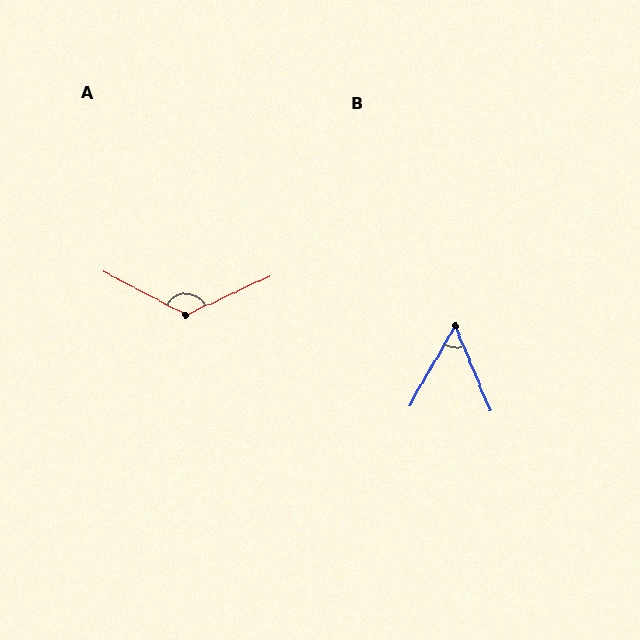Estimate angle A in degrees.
Approximately 127 degrees.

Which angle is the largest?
A, at approximately 127 degrees.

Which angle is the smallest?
B, at approximately 52 degrees.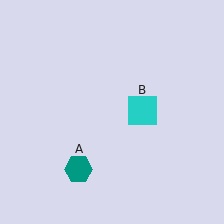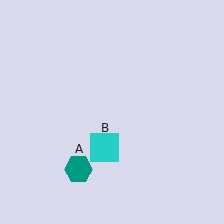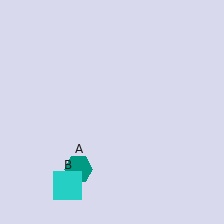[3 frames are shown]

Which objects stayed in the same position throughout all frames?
Teal hexagon (object A) remained stationary.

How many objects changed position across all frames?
1 object changed position: cyan square (object B).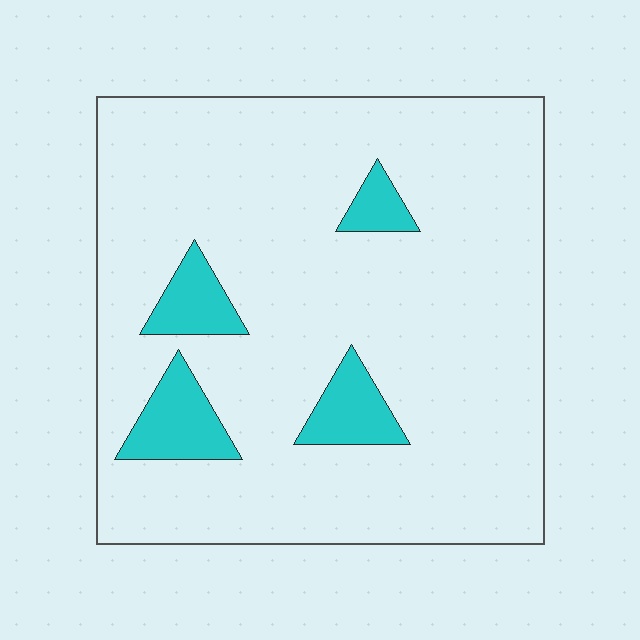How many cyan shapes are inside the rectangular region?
4.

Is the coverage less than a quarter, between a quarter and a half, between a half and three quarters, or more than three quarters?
Less than a quarter.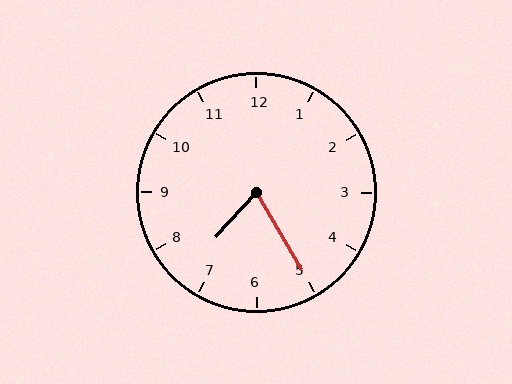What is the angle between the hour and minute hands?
Approximately 72 degrees.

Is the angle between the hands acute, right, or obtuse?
It is acute.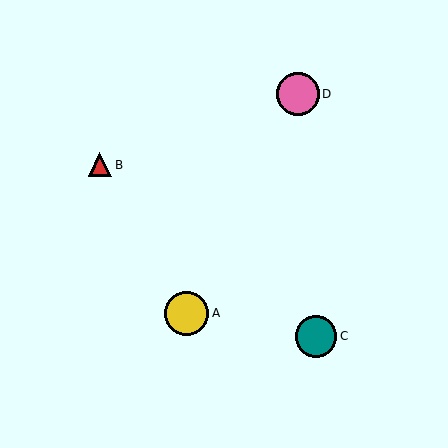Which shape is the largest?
The yellow circle (labeled A) is the largest.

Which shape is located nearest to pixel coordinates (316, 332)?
The teal circle (labeled C) at (316, 336) is nearest to that location.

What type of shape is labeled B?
Shape B is a red triangle.